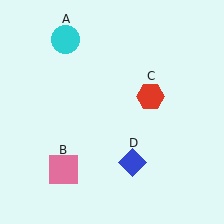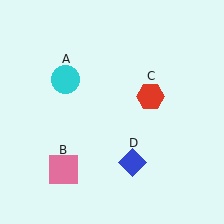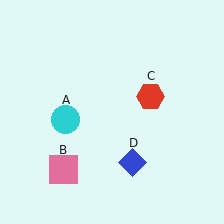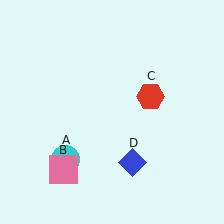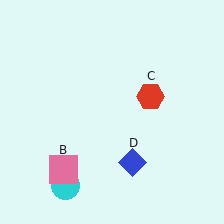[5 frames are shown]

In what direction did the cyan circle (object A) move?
The cyan circle (object A) moved down.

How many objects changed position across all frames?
1 object changed position: cyan circle (object A).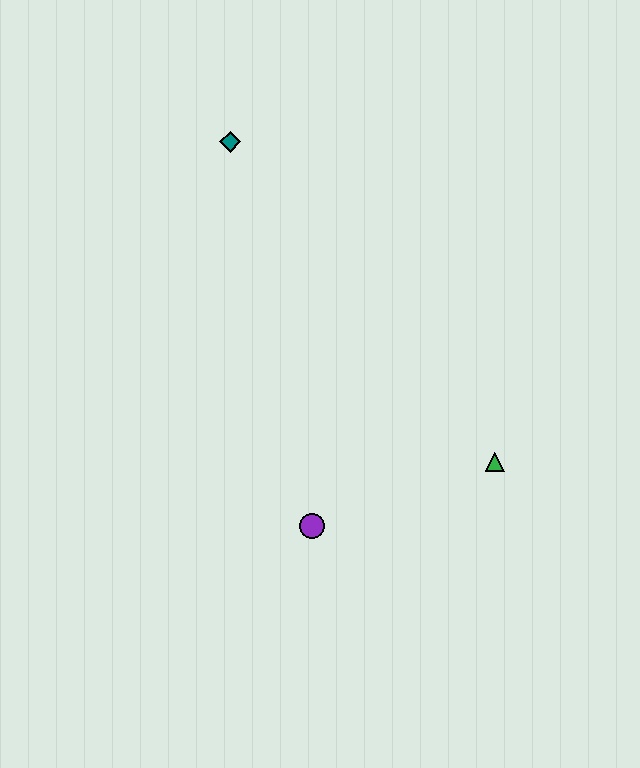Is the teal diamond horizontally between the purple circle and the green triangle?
No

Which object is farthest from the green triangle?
The teal diamond is farthest from the green triangle.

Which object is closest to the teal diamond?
The purple circle is closest to the teal diamond.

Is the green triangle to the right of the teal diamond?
Yes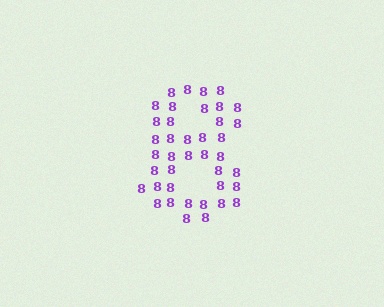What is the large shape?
The large shape is the digit 8.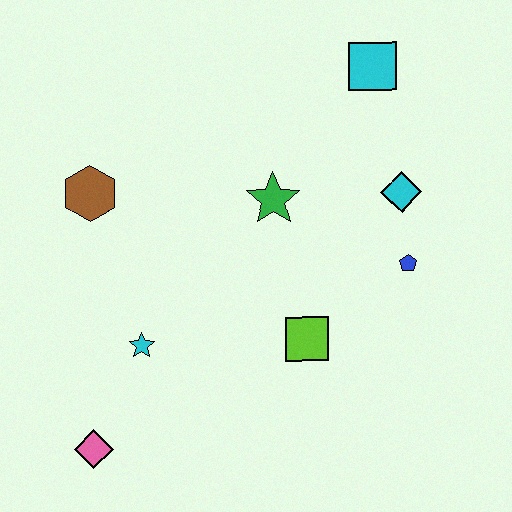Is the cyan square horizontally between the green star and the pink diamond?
No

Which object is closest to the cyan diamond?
The blue pentagon is closest to the cyan diamond.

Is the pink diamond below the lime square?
Yes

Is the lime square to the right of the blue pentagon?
No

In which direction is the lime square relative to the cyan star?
The lime square is to the right of the cyan star.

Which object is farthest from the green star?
The pink diamond is farthest from the green star.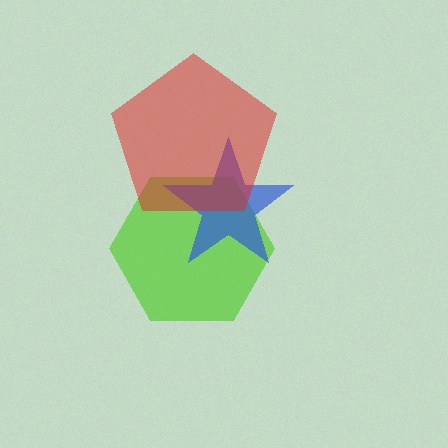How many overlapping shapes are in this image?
There are 3 overlapping shapes in the image.